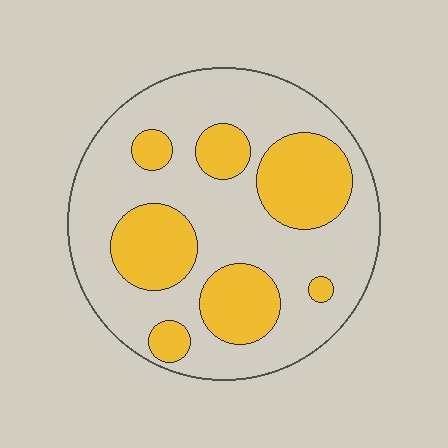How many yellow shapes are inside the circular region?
7.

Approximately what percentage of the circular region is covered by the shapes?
Approximately 30%.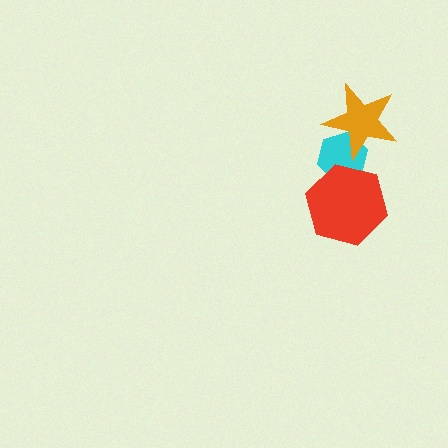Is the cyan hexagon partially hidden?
Yes, it is partially covered by another shape.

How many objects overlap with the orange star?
1 object overlaps with the orange star.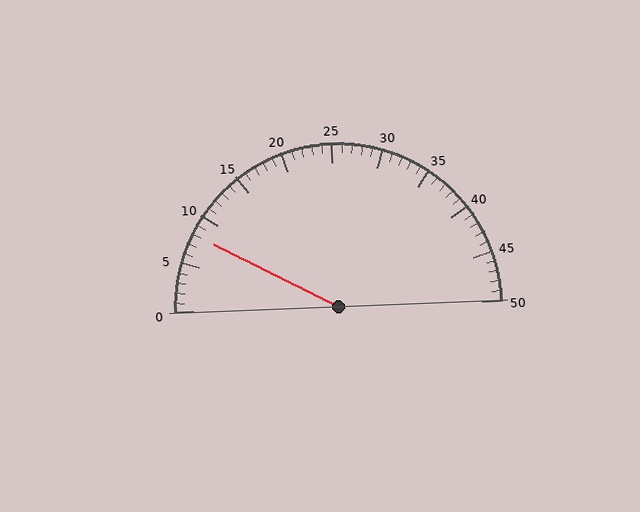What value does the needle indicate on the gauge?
The needle indicates approximately 8.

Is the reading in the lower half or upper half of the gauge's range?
The reading is in the lower half of the range (0 to 50).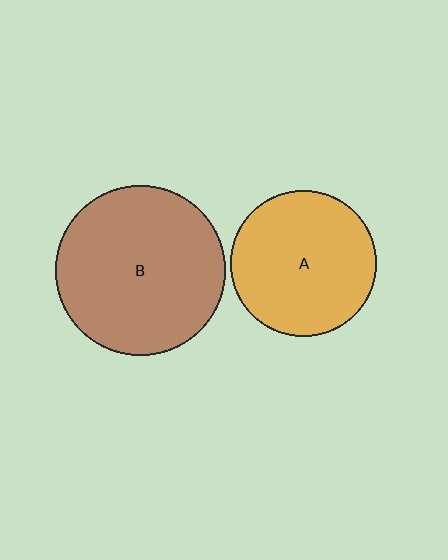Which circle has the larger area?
Circle B (brown).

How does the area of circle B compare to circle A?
Approximately 1.4 times.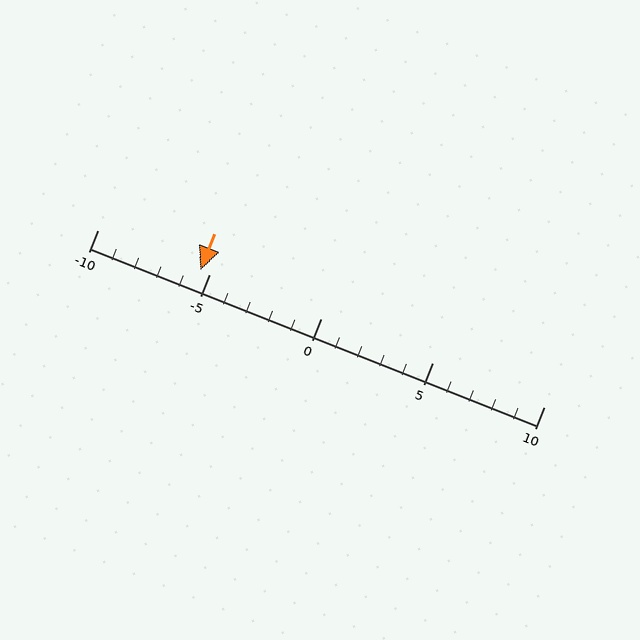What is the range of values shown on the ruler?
The ruler shows values from -10 to 10.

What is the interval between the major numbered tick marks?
The major tick marks are spaced 5 units apart.